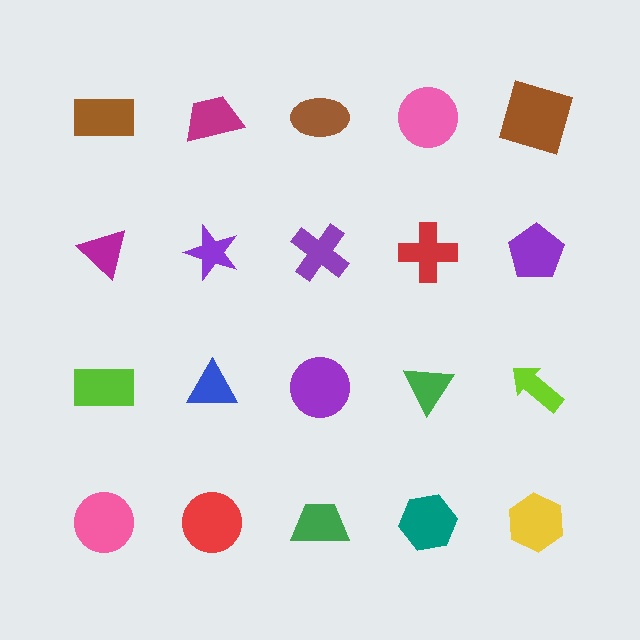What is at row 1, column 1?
A brown rectangle.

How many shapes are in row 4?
5 shapes.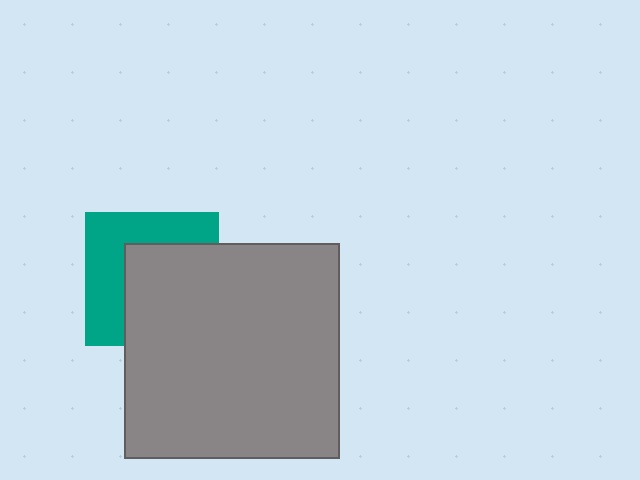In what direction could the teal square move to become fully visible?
The teal square could move toward the upper-left. That would shift it out from behind the gray square entirely.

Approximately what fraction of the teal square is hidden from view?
Roughly 55% of the teal square is hidden behind the gray square.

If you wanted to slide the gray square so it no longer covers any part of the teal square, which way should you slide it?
Slide it toward the lower-right — that is the most direct way to separate the two shapes.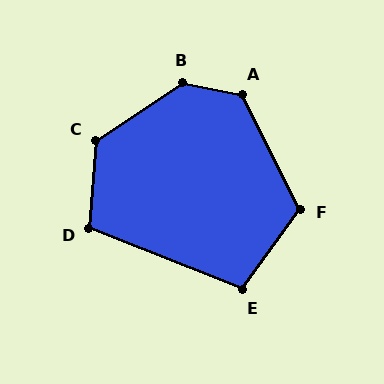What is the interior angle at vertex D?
Approximately 107 degrees (obtuse).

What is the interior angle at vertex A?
Approximately 128 degrees (obtuse).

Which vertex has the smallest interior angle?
E, at approximately 104 degrees.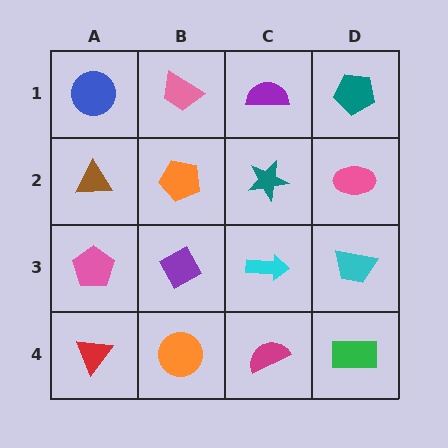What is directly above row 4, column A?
A pink pentagon.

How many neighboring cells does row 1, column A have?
2.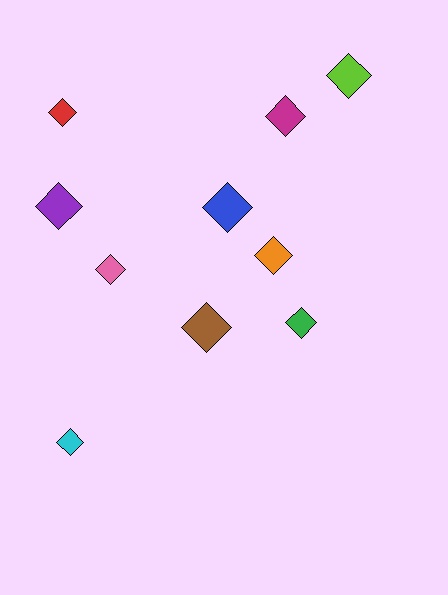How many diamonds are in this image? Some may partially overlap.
There are 10 diamonds.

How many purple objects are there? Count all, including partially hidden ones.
There is 1 purple object.